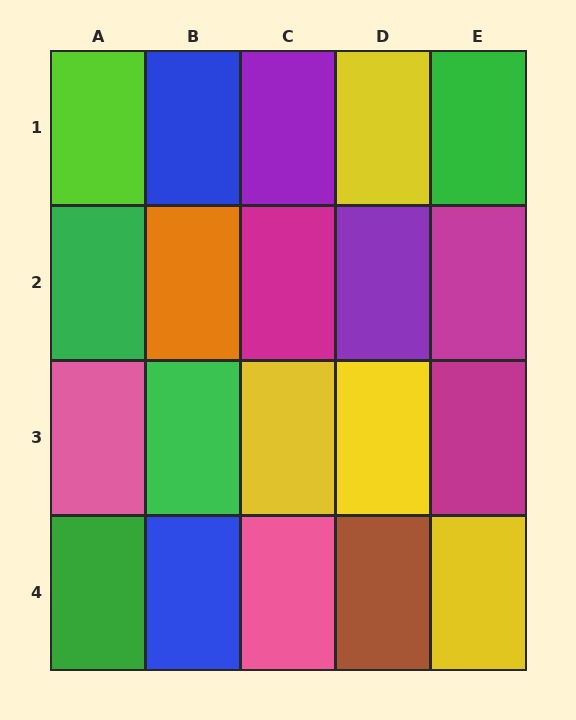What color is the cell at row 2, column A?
Green.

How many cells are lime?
1 cell is lime.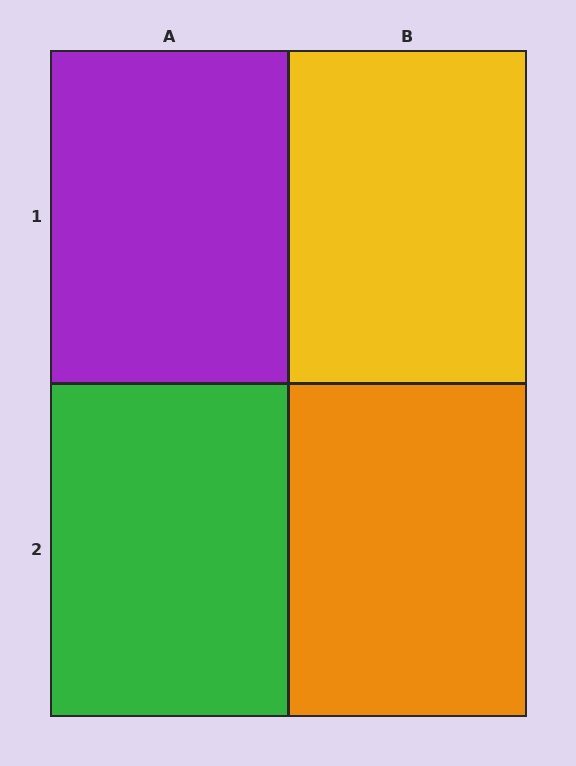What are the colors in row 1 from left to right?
Purple, yellow.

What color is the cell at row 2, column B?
Orange.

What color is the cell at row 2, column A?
Green.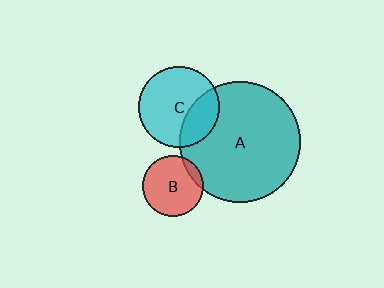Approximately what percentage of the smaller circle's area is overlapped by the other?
Approximately 30%.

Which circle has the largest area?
Circle A (teal).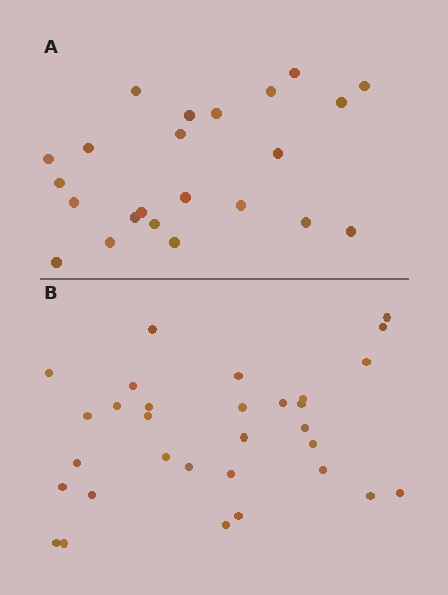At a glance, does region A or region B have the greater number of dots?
Region B (the bottom region) has more dots.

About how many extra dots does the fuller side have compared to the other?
Region B has roughly 8 or so more dots than region A.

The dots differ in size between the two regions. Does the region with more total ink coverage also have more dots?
No. Region A has more total ink coverage because its dots are larger, but region B actually contains more individual dots. Total area can be misleading — the number of items is what matters here.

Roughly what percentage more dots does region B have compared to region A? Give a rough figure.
About 35% more.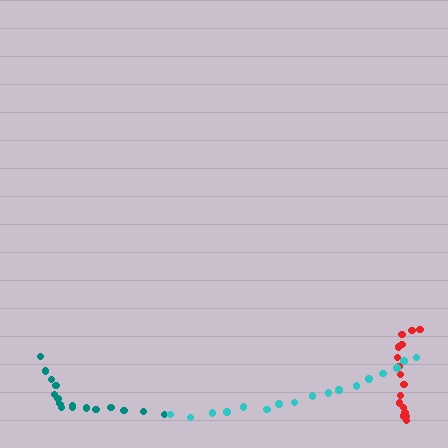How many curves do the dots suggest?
There are 3 distinct paths.